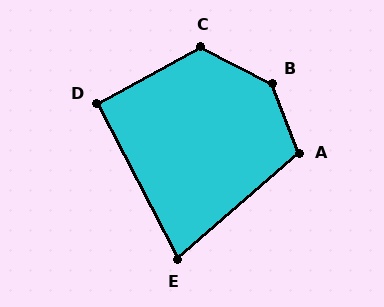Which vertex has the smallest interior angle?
E, at approximately 76 degrees.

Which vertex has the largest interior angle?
B, at approximately 137 degrees.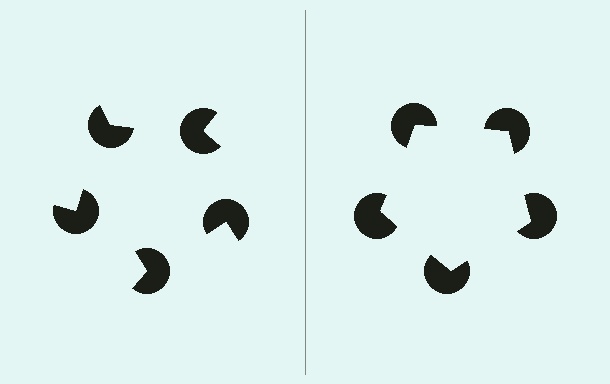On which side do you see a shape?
An illusory pentagon appears on the right side. On the left side the wedge cuts are rotated, so no coherent shape forms.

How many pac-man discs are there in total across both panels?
10 — 5 on each side.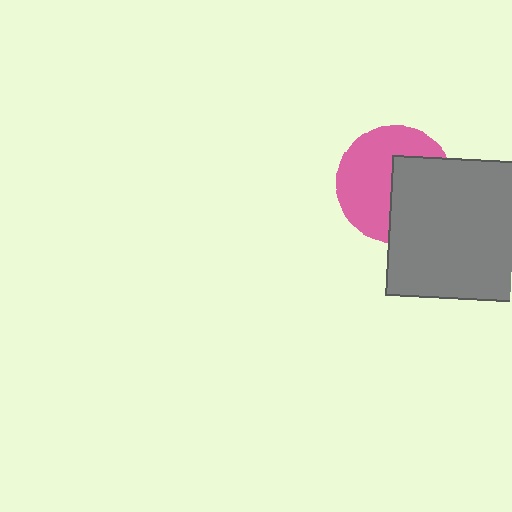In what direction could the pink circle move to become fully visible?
The pink circle could move left. That would shift it out from behind the gray square entirely.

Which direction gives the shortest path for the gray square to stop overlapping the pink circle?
Moving right gives the shortest separation.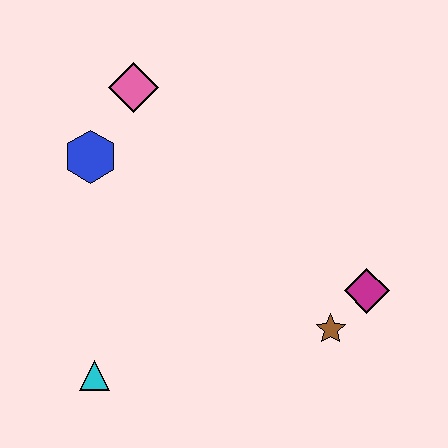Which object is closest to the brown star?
The magenta diamond is closest to the brown star.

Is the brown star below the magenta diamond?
Yes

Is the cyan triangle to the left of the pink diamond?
Yes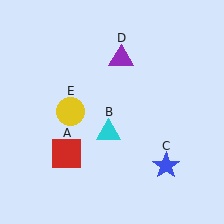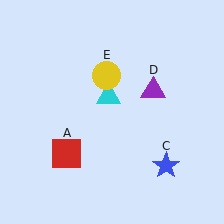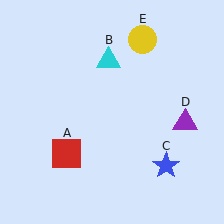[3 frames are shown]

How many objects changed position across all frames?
3 objects changed position: cyan triangle (object B), purple triangle (object D), yellow circle (object E).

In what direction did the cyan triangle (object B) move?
The cyan triangle (object B) moved up.